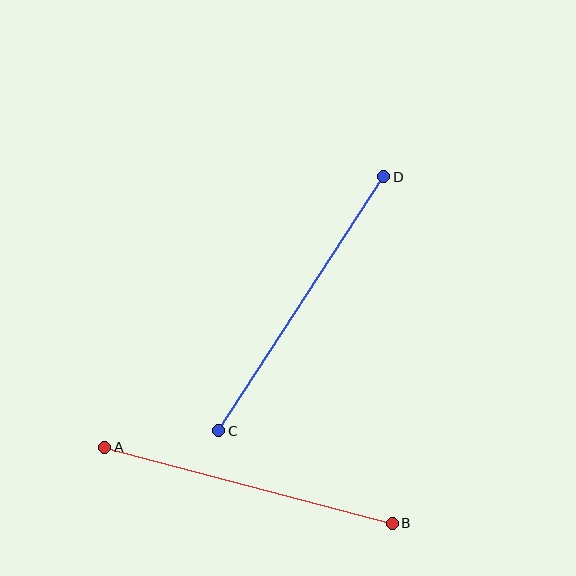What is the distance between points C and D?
The distance is approximately 303 pixels.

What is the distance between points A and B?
The distance is approximately 297 pixels.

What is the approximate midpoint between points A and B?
The midpoint is at approximately (249, 485) pixels.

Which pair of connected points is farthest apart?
Points C and D are farthest apart.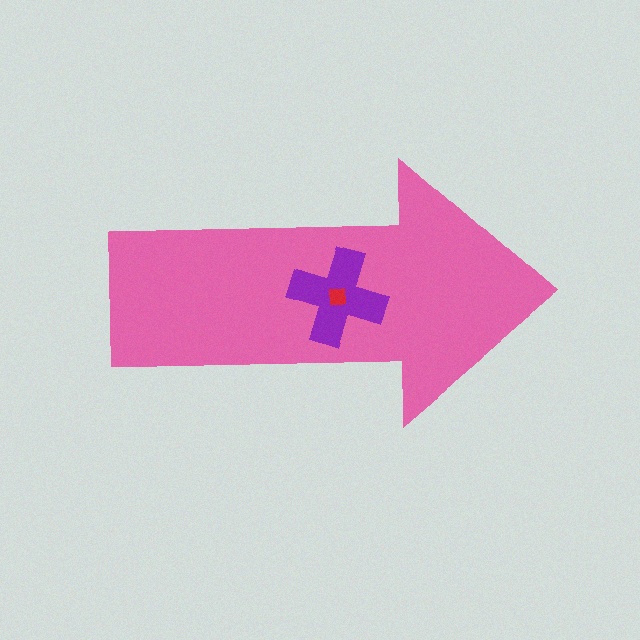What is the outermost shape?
The pink arrow.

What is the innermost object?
The red square.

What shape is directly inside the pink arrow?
The purple cross.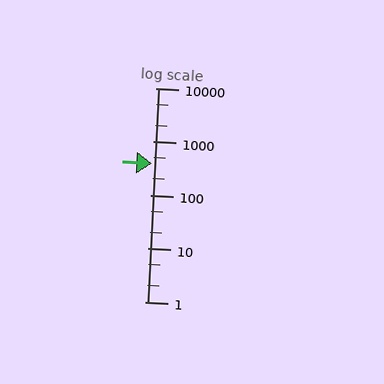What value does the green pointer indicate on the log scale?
The pointer indicates approximately 390.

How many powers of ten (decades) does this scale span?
The scale spans 4 decades, from 1 to 10000.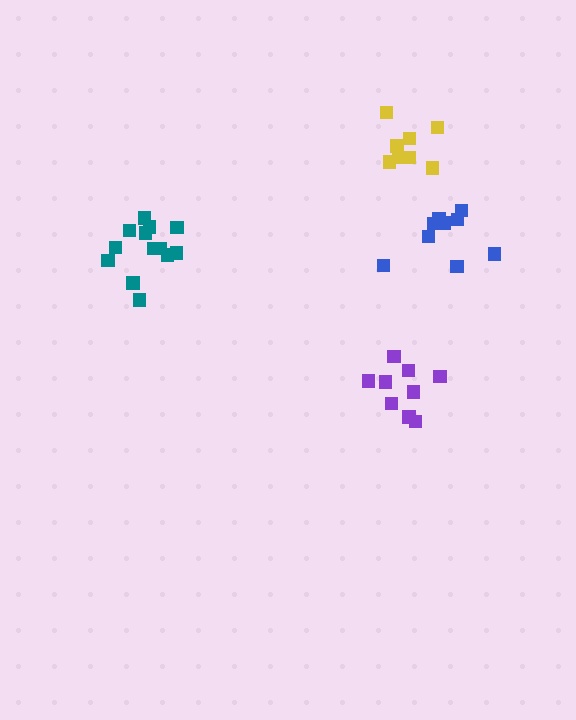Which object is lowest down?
The purple cluster is bottommost.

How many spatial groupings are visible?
There are 4 spatial groupings.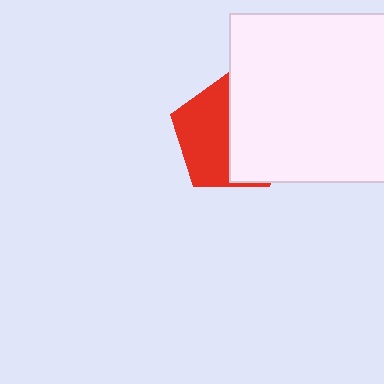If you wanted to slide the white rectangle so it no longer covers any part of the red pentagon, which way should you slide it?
Slide it right — that is the most direct way to separate the two shapes.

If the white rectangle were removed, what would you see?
You would see the complete red pentagon.